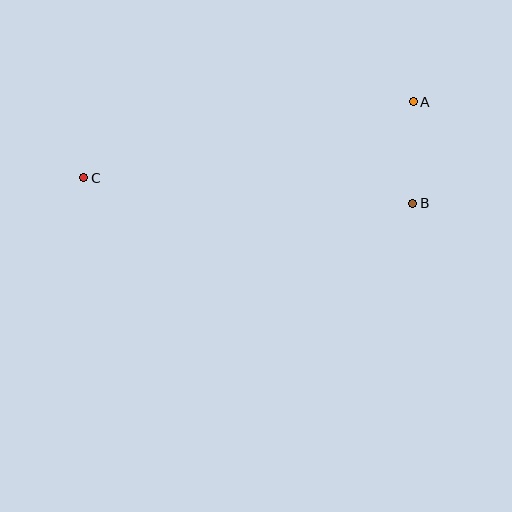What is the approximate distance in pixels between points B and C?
The distance between B and C is approximately 330 pixels.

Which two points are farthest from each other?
Points A and C are farthest from each other.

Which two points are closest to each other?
Points A and B are closest to each other.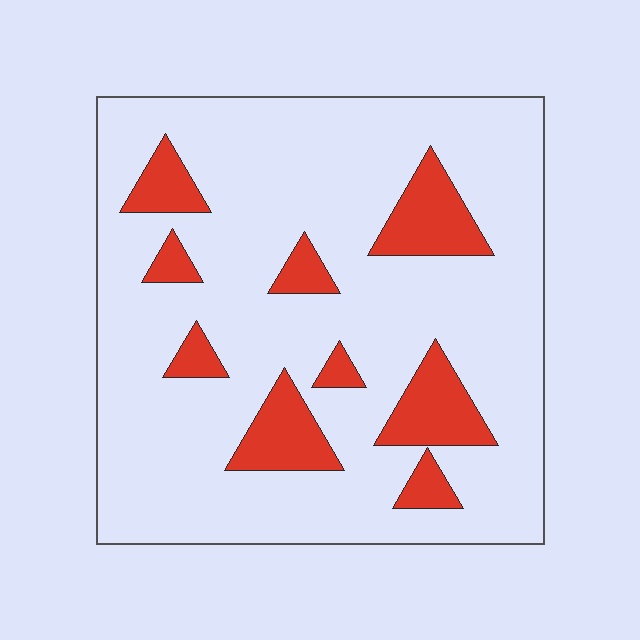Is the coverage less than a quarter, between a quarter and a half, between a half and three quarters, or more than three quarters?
Less than a quarter.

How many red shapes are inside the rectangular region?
9.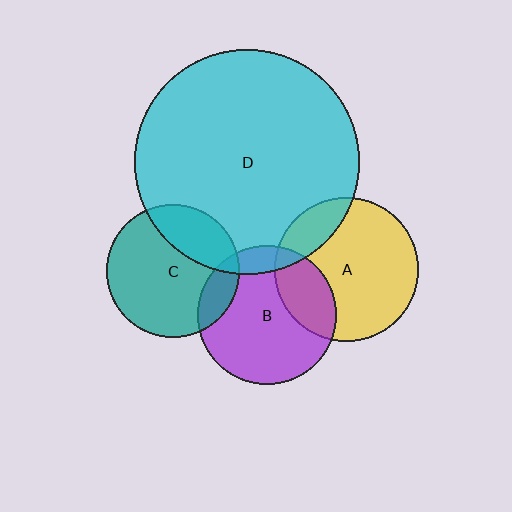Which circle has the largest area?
Circle D (cyan).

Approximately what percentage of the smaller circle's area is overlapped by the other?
Approximately 15%.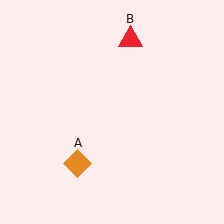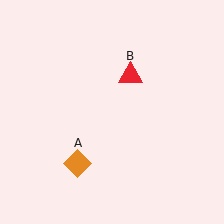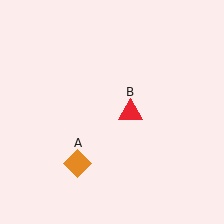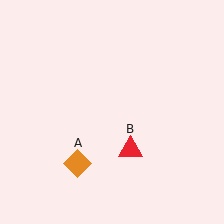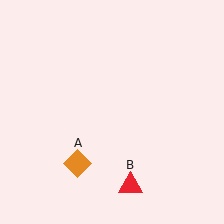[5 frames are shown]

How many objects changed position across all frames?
1 object changed position: red triangle (object B).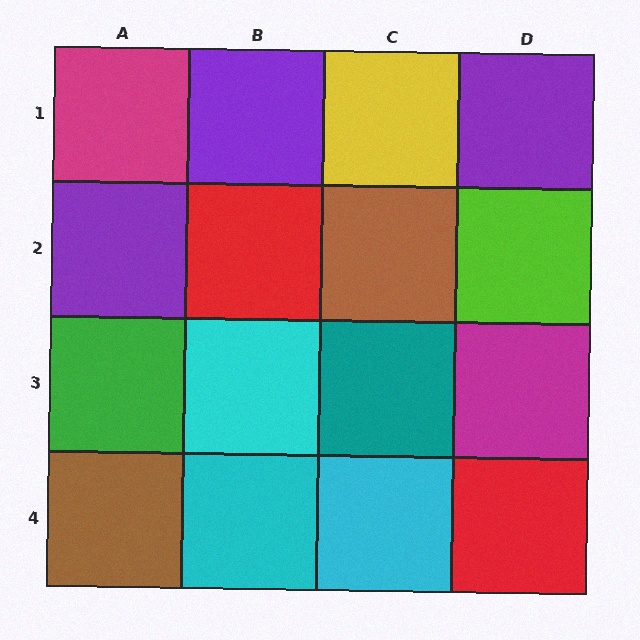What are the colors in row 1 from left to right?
Magenta, purple, yellow, purple.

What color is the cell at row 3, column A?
Green.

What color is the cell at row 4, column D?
Red.